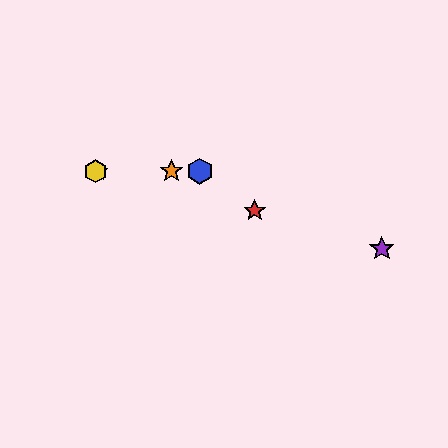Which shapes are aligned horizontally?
The blue hexagon, the green star, the yellow hexagon, the orange star are aligned horizontally.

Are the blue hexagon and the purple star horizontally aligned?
No, the blue hexagon is at y≈171 and the purple star is at y≈249.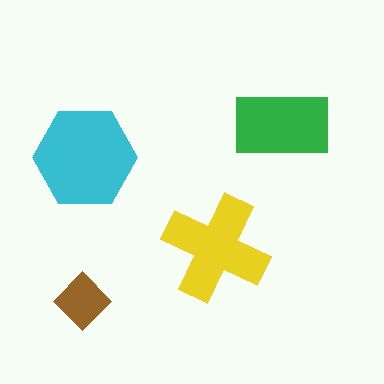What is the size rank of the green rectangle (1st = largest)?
3rd.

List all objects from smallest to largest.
The brown diamond, the green rectangle, the yellow cross, the cyan hexagon.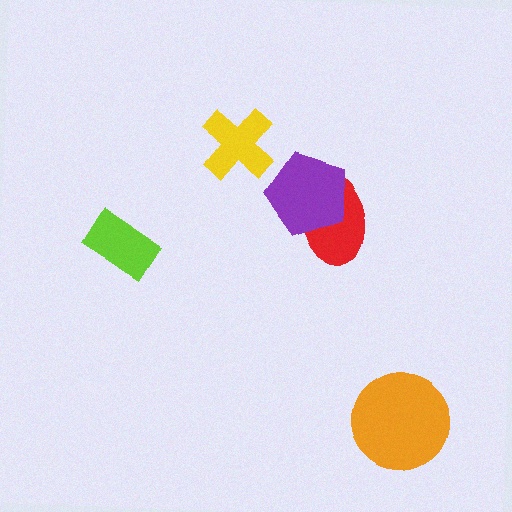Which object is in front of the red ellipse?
The purple pentagon is in front of the red ellipse.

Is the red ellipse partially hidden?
Yes, it is partially covered by another shape.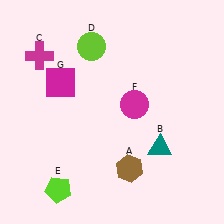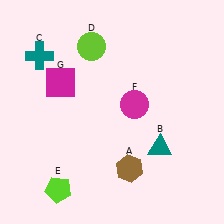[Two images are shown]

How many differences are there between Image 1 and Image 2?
There is 1 difference between the two images.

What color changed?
The cross (C) changed from magenta in Image 1 to teal in Image 2.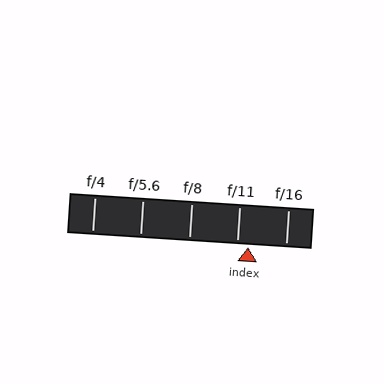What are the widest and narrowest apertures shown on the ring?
The widest aperture shown is f/4 and the narrowest is f/16.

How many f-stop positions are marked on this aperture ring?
There are 5 f-stop positions marked.